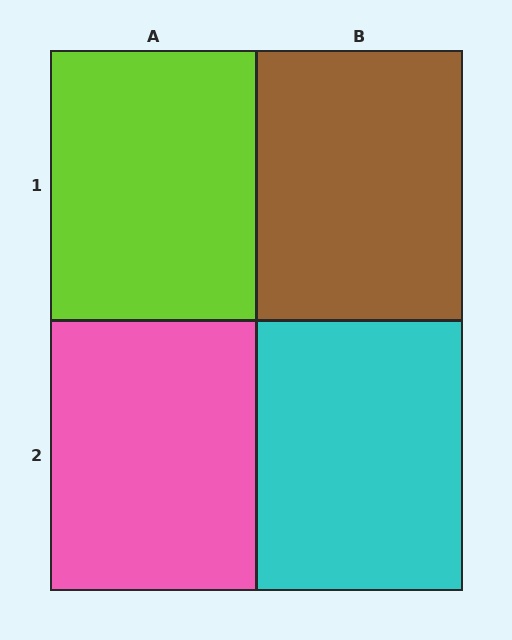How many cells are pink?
1 cell is pink.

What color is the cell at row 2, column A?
Pink.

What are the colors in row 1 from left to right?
Lime, brown.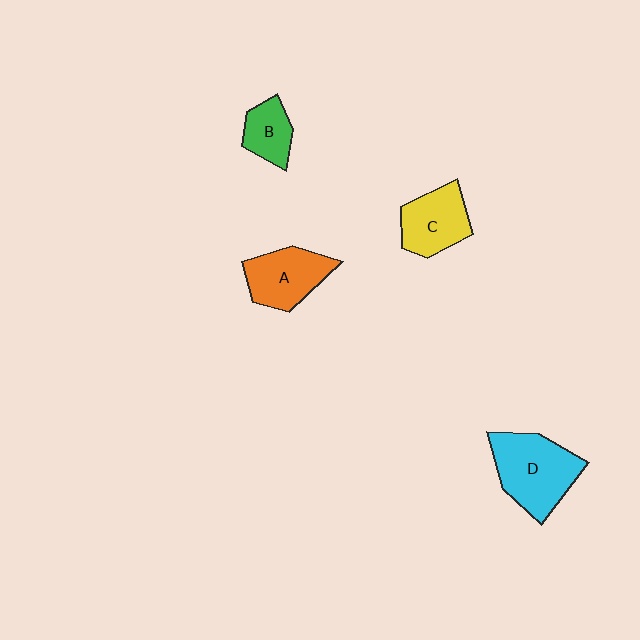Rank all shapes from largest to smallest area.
From largest to smallest: D (cyan), A (orange), C (yellow), B (green).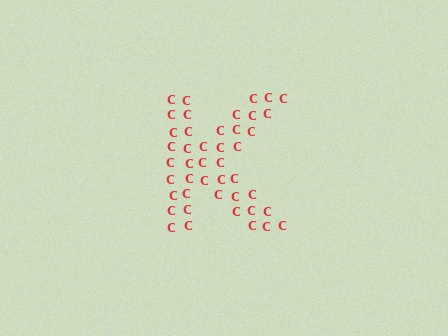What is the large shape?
The large shape is the letter K.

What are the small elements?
The small elements are letter C's.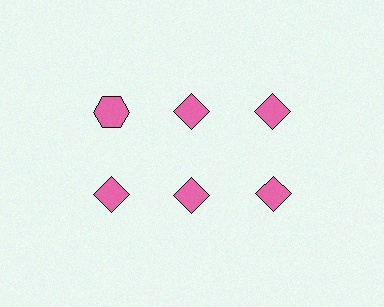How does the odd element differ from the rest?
It has a different shape: hexagon instead of diamond.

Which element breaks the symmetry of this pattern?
The pink hexagon in the top row, leftmost column breaks the symmetry. All other shapes are pink diamonds.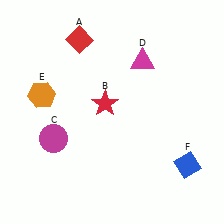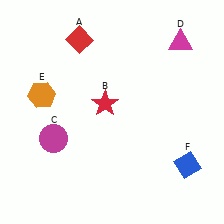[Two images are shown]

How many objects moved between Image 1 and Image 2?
1 object moved between the two images.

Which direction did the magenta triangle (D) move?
The magenta triangle (D) moved right.